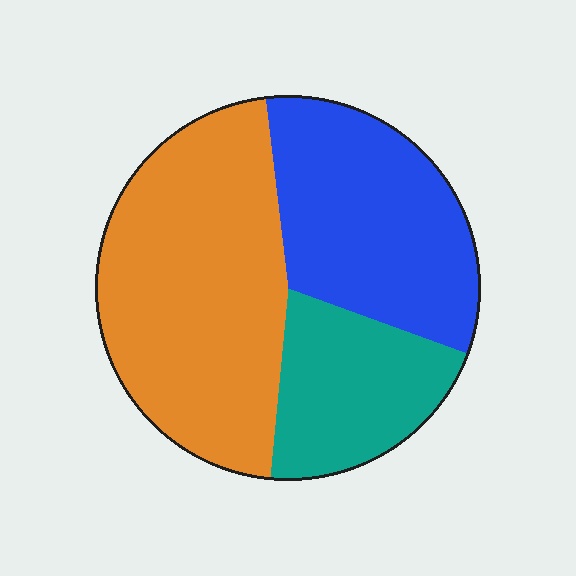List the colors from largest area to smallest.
From largest to smallest: orange, blue, teal.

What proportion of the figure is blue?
Blue takes up about one third (1/3) of the figure.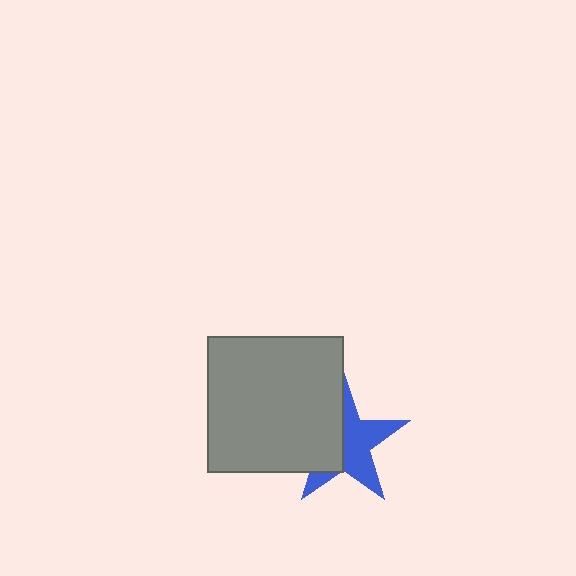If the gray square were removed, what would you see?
You would see the complete blue star.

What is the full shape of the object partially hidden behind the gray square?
The partially hidden object is a blue star.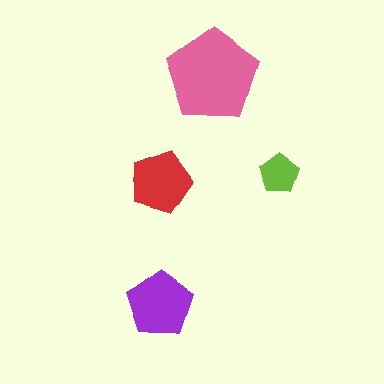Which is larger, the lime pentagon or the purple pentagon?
The purple one.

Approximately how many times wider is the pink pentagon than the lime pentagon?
About 2.5 times wider.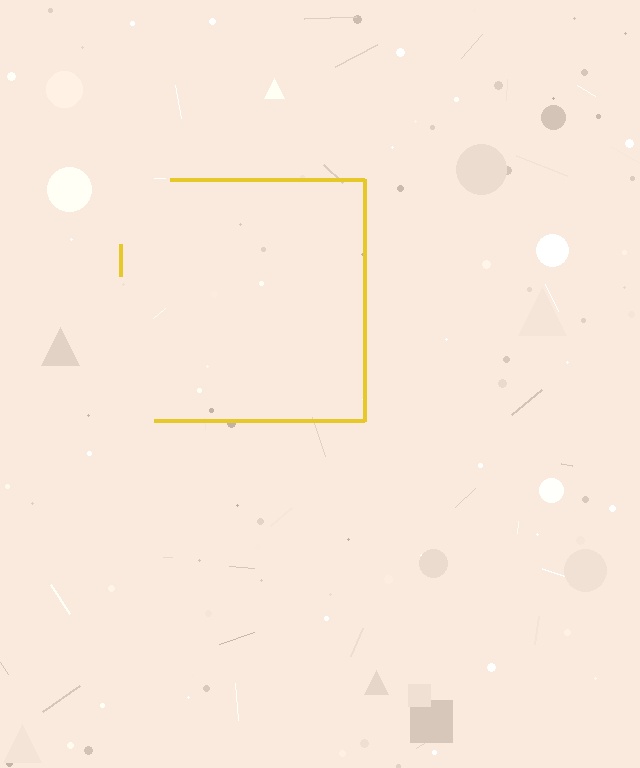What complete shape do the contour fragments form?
The contour fragments form a square.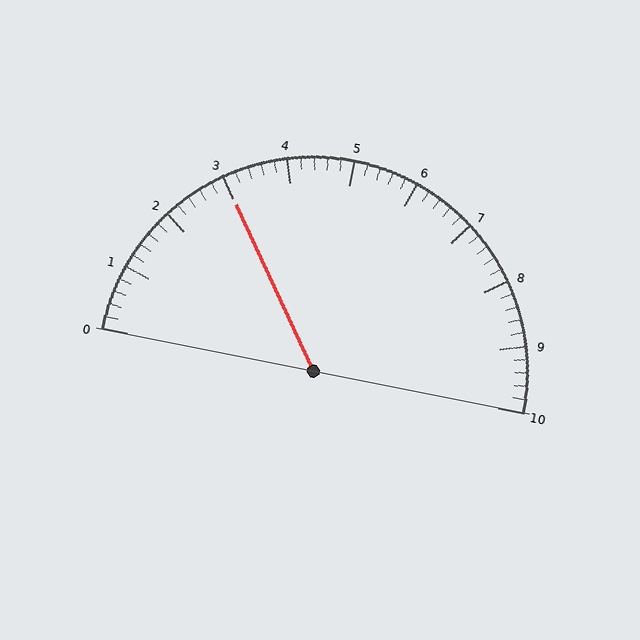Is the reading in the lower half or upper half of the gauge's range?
The reading is in the lower half of the range (0 to 10).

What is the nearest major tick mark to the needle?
The nearest major tick mark is 3.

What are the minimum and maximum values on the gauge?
The gauge ranges from 0 to 10.